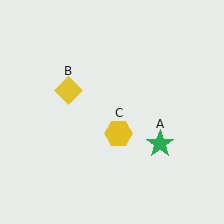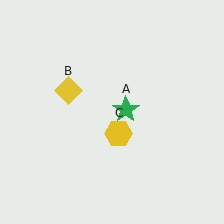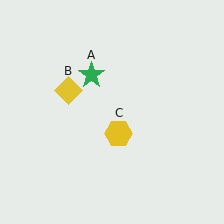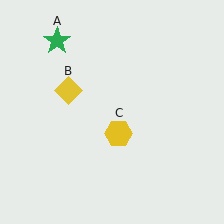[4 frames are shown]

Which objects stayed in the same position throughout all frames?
Yellow diamond (object B) and yellow hexagon (object C) remained stationary.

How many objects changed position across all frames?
1 object changed position: green star (object A).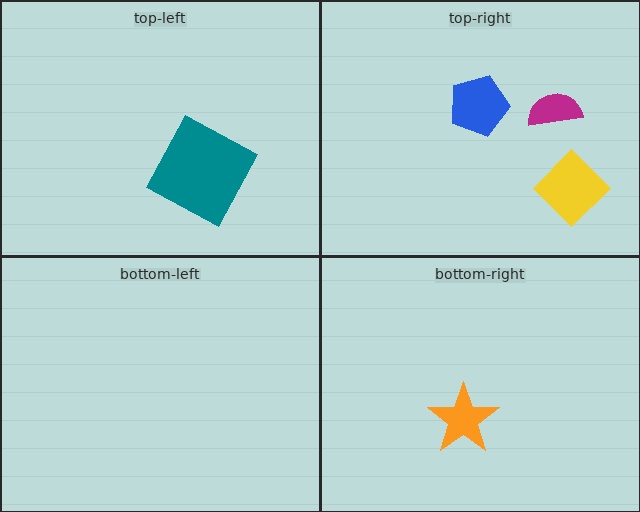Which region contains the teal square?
The top-left region.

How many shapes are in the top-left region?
1.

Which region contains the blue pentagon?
The top-right region.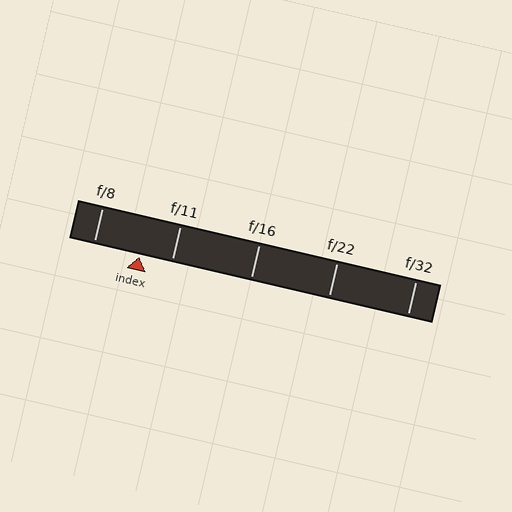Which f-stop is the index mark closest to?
The index mark is closest to f/11.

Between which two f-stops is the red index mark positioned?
The index mark is between f/8 and f/11.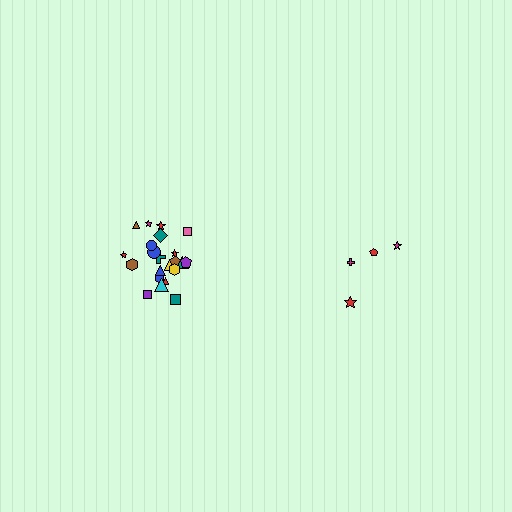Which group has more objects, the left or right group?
The left group.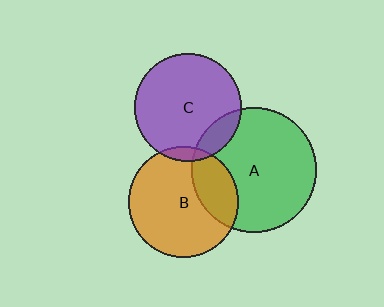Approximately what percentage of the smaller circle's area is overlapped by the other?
Approximately 25%.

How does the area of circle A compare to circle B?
Approximately 1.3 times.